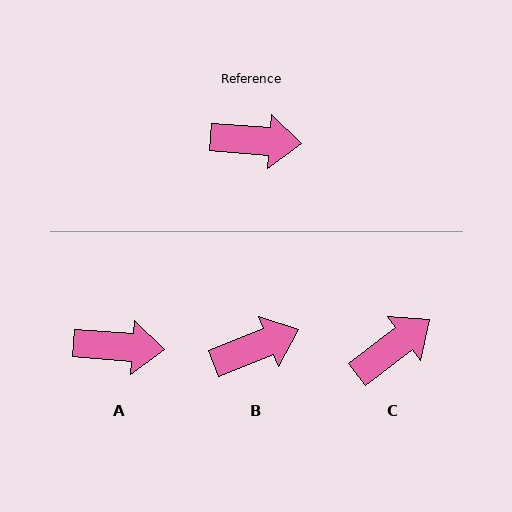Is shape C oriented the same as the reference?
No, it is off by about 41 degrees.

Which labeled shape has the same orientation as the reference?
A.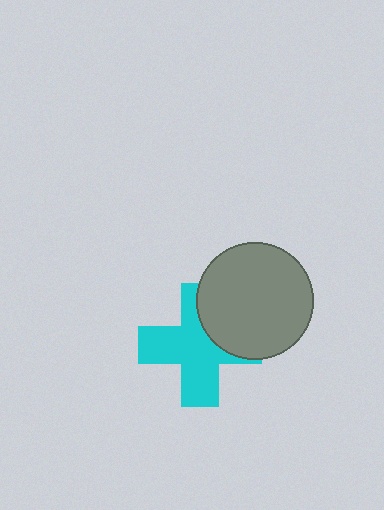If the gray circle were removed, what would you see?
You would see the complete cyan cross.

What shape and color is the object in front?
The object in front is a gray circle.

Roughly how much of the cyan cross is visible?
Most of it is visible (roughly 69%).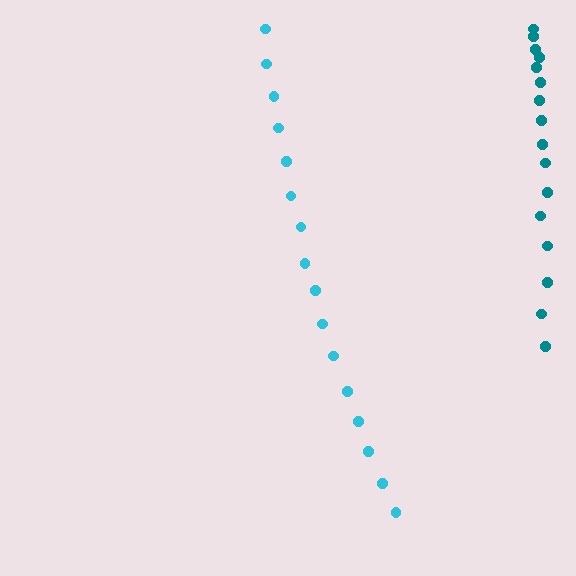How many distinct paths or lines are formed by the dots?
There are 2 distinct paths.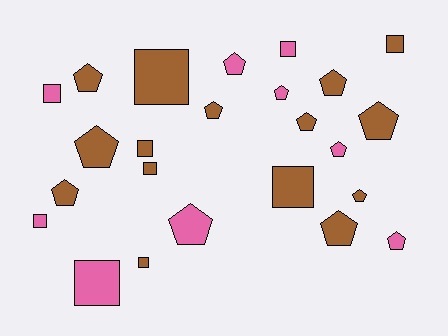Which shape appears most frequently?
Pentagon, with 14 objects.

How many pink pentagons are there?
There are 5 pink pentagons.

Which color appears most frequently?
Brown, with 15 objects.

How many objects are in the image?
There are 24 objects.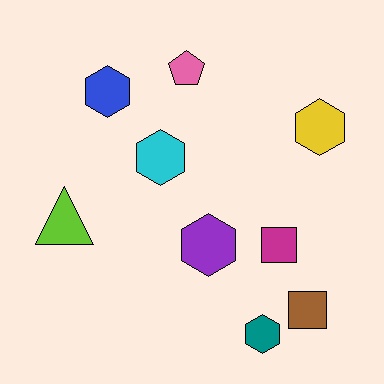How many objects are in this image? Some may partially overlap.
There are 9 objects.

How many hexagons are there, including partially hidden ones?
There are 5 hexagons.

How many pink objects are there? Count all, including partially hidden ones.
There is 1 pink object.